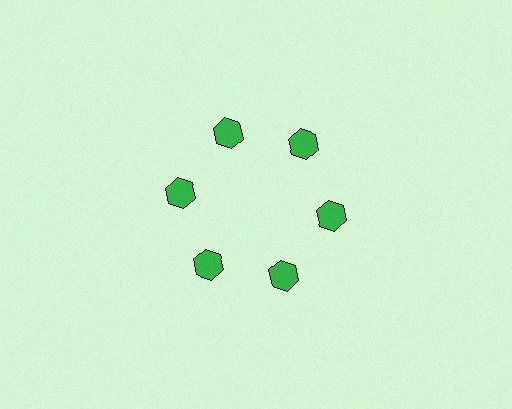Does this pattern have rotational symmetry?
Yes, this pattern has 6-fold rotational symmetry. It looks the same after rotating 60 degrees around the center.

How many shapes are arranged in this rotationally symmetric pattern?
There are 6 shapes, arranged in 6 groups of 1.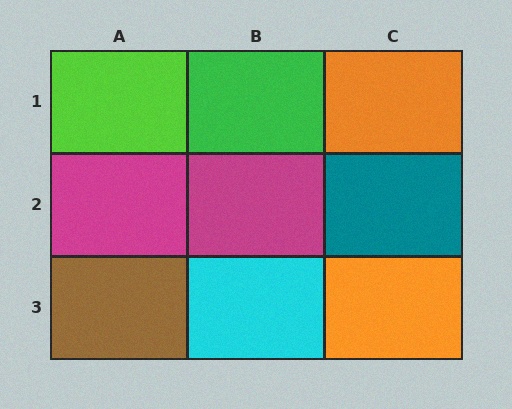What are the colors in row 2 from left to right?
Magenta, magenta, teal.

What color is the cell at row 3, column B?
Cyan.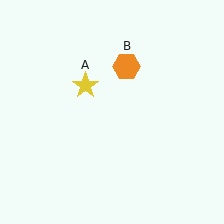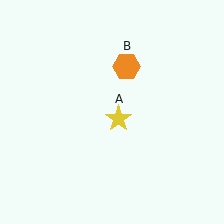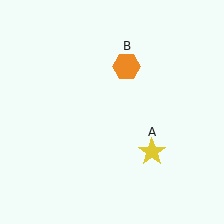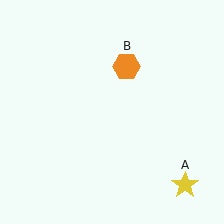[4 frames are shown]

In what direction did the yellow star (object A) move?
The yellow star (object A) moved down and to the right.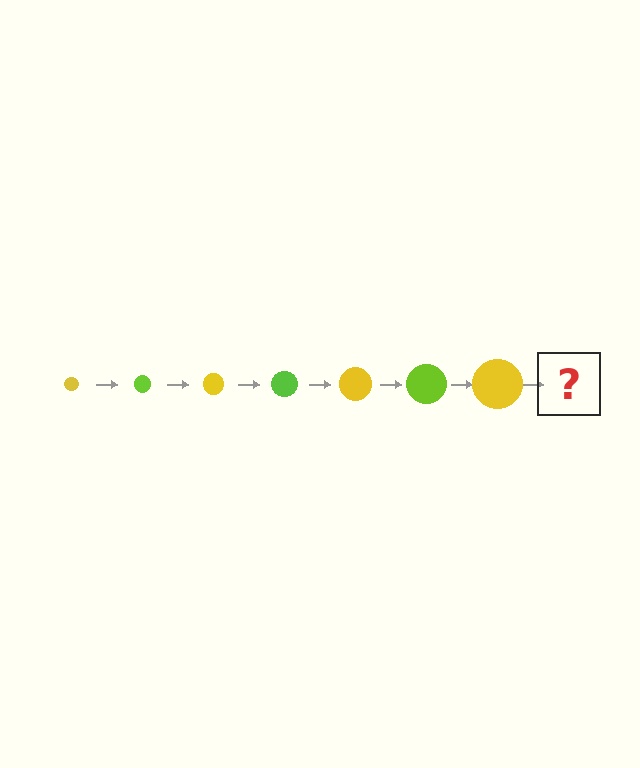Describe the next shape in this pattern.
It should be a lime circle, larger than the previous one.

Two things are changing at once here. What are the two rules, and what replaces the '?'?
The two rules are that the circle grows larger each step and the color cycles through yellow and lime. The '?' should be a lime circle, larger than the previous one.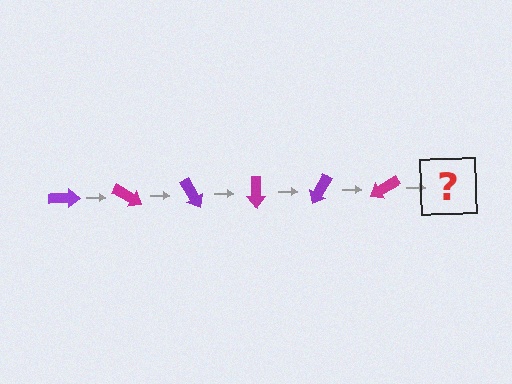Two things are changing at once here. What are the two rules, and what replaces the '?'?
The two rules are that it rotates 30 degrees each step and the color cycles through purple and magenta. The '?' should be a purple arrow, rotated 180 degrees from the start.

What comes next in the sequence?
The next element should be a purple arrow, rotated 180 degrees from the start.